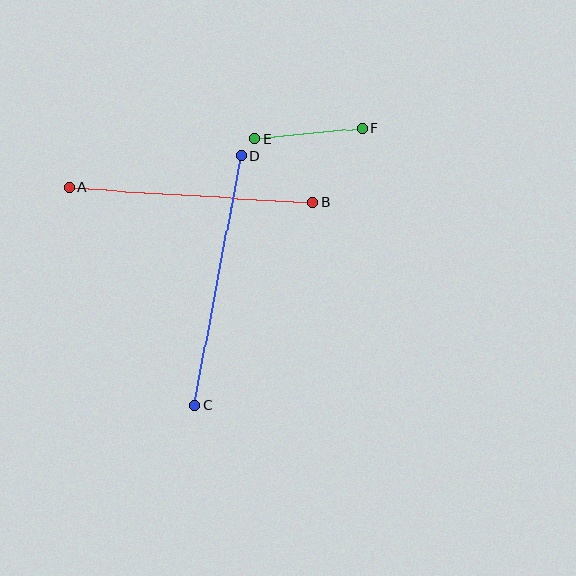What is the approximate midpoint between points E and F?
The midpoint is at approximately (309, 133) pixels.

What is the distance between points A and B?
The distance is approximately 244 pixels.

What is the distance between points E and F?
The distance is approximately 108 pixels.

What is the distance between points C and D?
The distance is approximately 254 pixels.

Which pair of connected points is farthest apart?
Points C and D are farthest apart.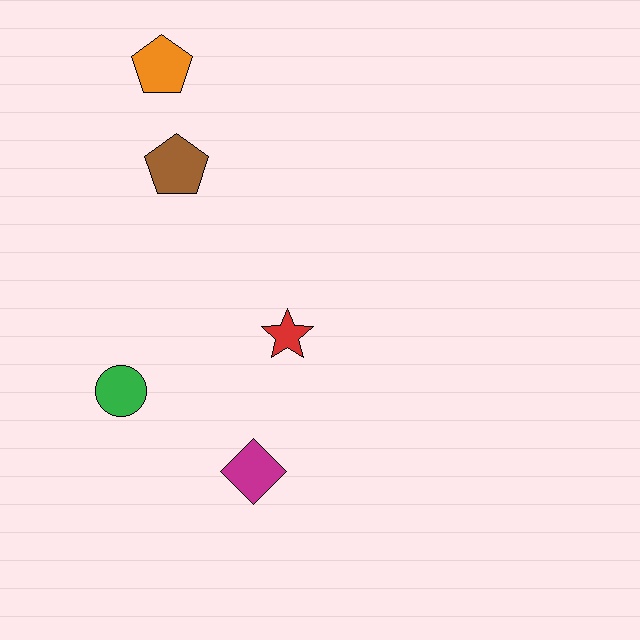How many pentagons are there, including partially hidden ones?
There are 2 pentagons.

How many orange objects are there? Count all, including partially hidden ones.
There is 1 orange object.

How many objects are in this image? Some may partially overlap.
There are 5 objects.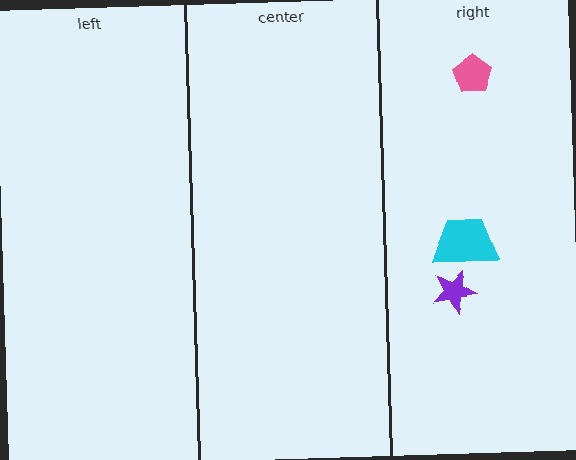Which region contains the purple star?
The right region.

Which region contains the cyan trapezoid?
The right region.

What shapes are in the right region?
The purple star, the cyan trapezoid, the pink pentagon.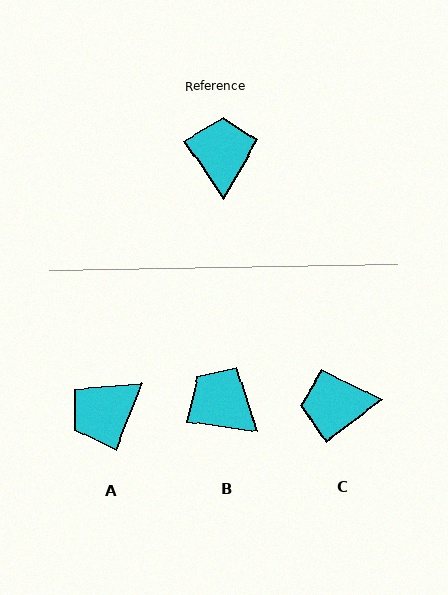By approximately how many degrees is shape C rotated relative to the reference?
Approximately 93 degrees counter-clockwise.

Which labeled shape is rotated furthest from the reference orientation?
A, about 125 degrees away.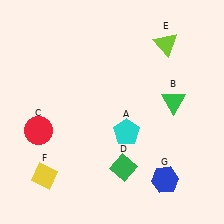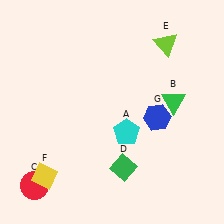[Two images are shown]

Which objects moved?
The objects that moved are: the red circle (C), the blue hexagon (G).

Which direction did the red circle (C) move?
The red circle (C) moved down.